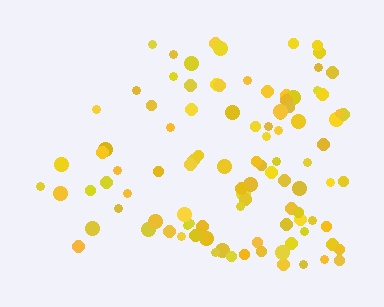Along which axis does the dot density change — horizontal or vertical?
Horizontal.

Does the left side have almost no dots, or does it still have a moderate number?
Still a moderate number, just noticeably fewer than the right.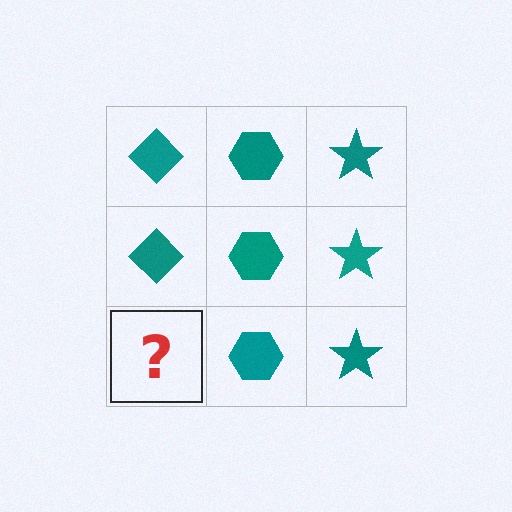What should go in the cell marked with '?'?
The missing cell should contain a teal diamond.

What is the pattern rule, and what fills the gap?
The rule is that each column has a consistent shape. The gap should be filled with a teal diamond.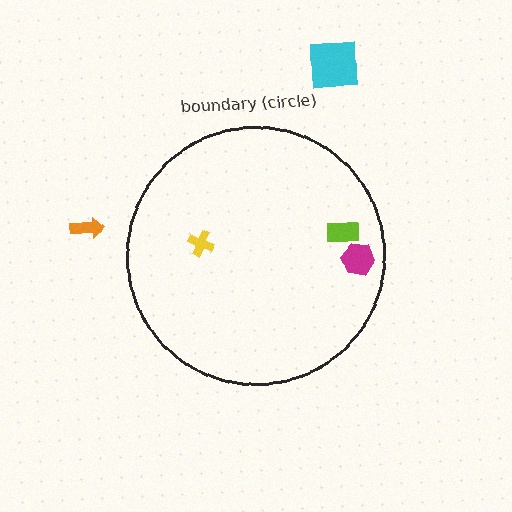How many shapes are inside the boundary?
3 inside, 2 outside.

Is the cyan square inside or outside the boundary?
Outside.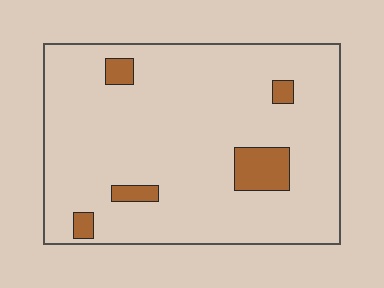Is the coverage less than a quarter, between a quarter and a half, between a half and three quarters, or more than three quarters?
Less than a quarter.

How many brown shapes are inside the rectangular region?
5.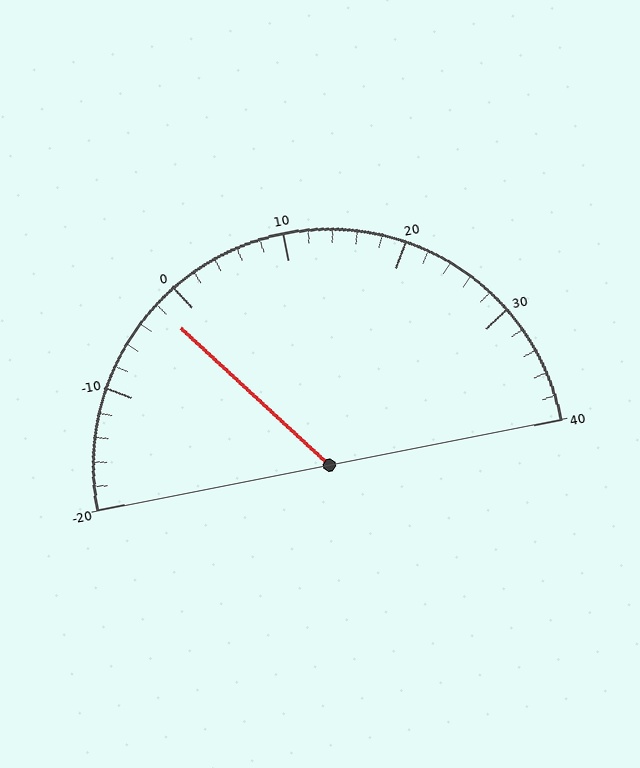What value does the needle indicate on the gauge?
The needle indicates approximately -2.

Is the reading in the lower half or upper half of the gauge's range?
The reading is in the lower half of the range (-20 to 40).